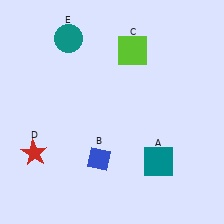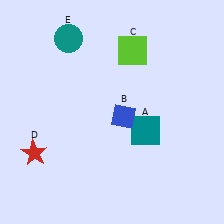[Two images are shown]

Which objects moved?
The objects that moved are: the teal square (A), the blue diamond (B).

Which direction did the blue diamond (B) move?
The blue diamond (B) moved up.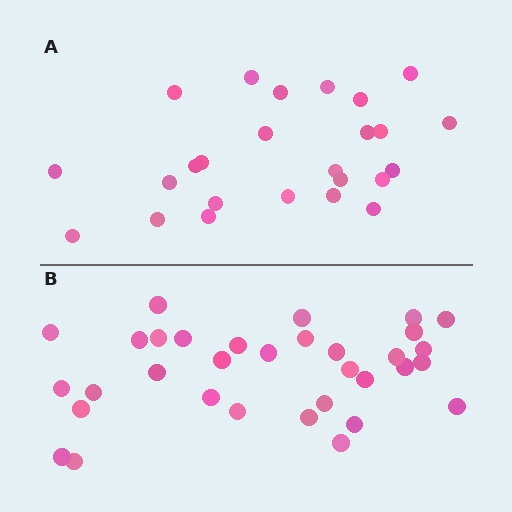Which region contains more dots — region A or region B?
Region B (the bottom region) has more dots.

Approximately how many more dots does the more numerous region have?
Region B has roughly 8 or so more dots than region A.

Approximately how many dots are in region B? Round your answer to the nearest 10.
About 30 dots. (The exact count is 33, which rounds to 30.)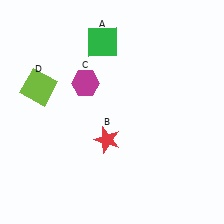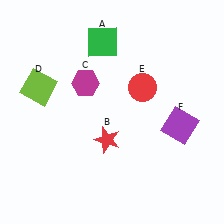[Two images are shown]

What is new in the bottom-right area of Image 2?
A purple square (F) was added in the bottom-right area of Image 2.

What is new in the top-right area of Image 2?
A red circle (E) was added in the top-right area of Image 2.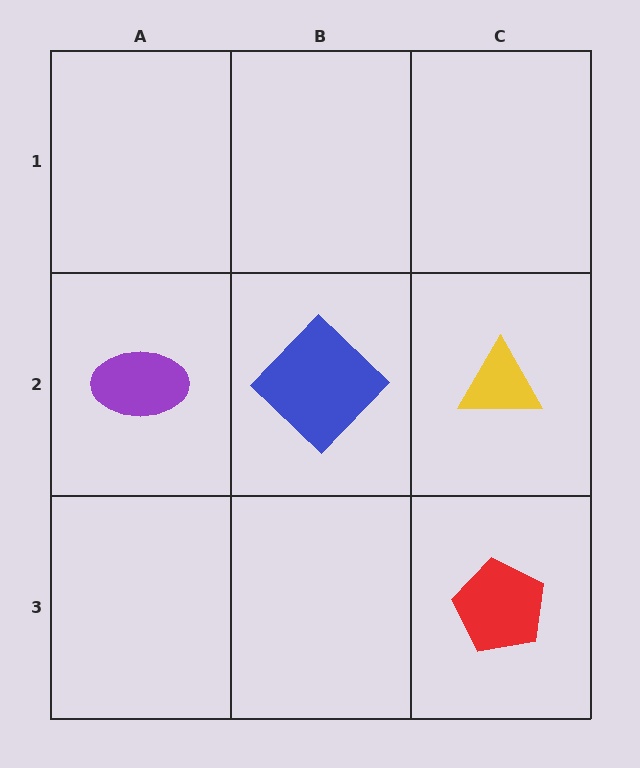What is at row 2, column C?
A yellow triangle.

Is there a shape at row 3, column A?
No, that cell is empty.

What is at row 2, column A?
A purple ellipse.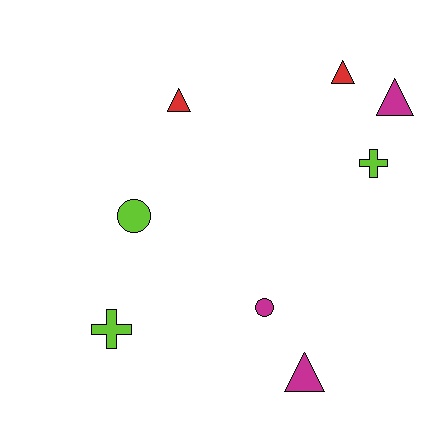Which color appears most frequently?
Lime, with 3 objects.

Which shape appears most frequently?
Triangle, with 4 objects.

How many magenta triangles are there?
There are 2 magenta triangles.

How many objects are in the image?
There are 8 objects.